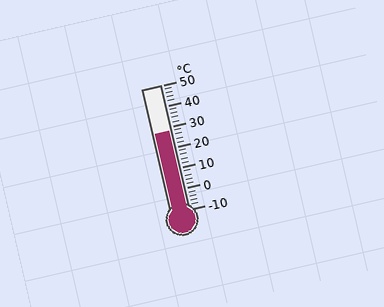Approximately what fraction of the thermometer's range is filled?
The thermometer is filled to approximately 65% of its range.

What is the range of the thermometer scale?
The thermometer scale ranges from -10°C to 50°C.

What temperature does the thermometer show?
The thermometer shows approximately 28°C.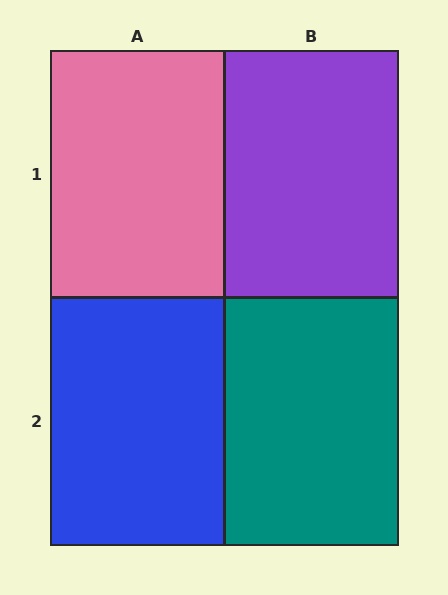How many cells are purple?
1 cell is purple.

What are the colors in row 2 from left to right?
Blue, teal.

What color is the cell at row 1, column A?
Pink.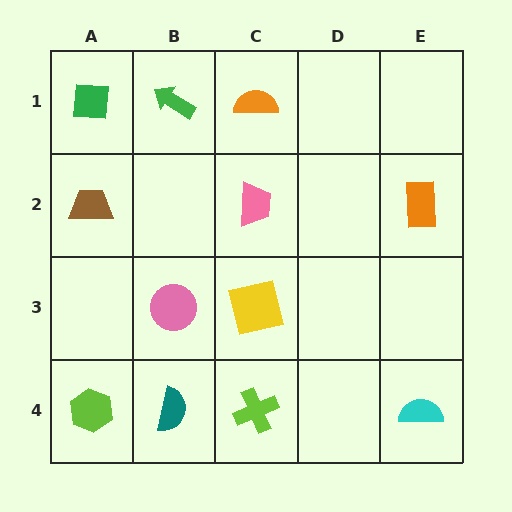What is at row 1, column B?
A green arrow.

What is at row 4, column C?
A lime cross.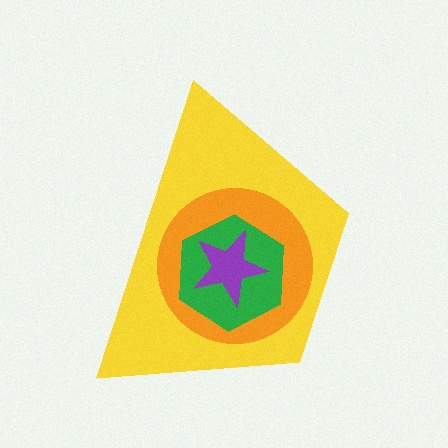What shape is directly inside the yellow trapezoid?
The orange circle.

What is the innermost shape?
The purple star.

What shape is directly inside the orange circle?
The green hexagon.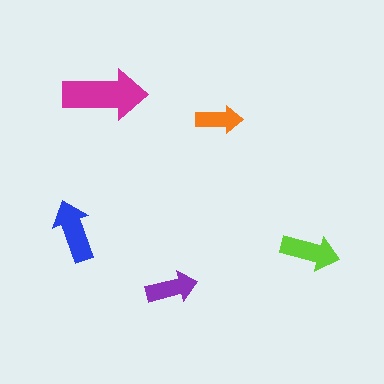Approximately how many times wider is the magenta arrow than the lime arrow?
About 1.5 times wider.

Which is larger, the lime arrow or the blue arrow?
The blue one.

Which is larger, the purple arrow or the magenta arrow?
The magenta one.